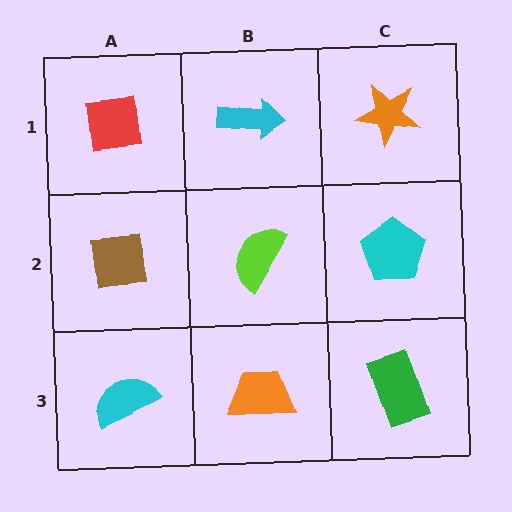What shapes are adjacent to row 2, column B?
A cyan arrow (row 1, column B), an orange trapezoid (row 3, column B), a brown square (row 2, column A), a cyan pentagon (row 2, column C).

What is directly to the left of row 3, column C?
An orange trapezoid.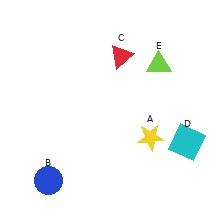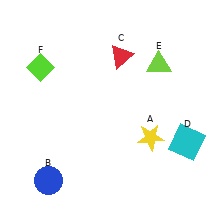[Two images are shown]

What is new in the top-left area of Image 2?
A lime diamond (F) was added in the top-left area of Image 2.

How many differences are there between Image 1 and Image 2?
There is 1 difference between the two images.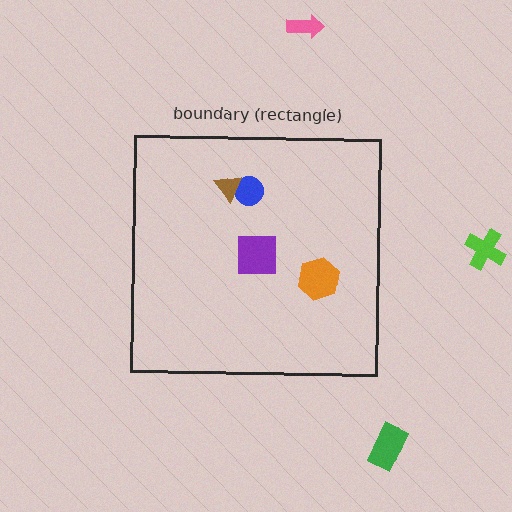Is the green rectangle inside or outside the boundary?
Outside.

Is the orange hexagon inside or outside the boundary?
Inside.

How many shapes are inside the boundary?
4 inside, 3 outside.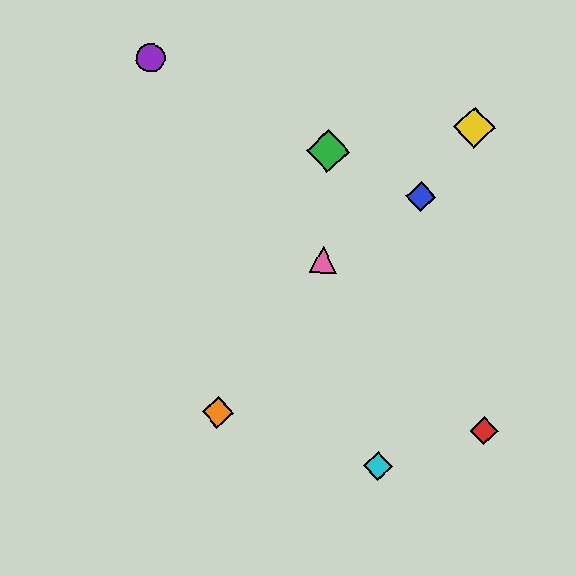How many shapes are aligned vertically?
2 shapes (the green diamond, the pink triangle) are aligned vertically.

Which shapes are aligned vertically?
The green diamond, the pink triangle are aligned vertically.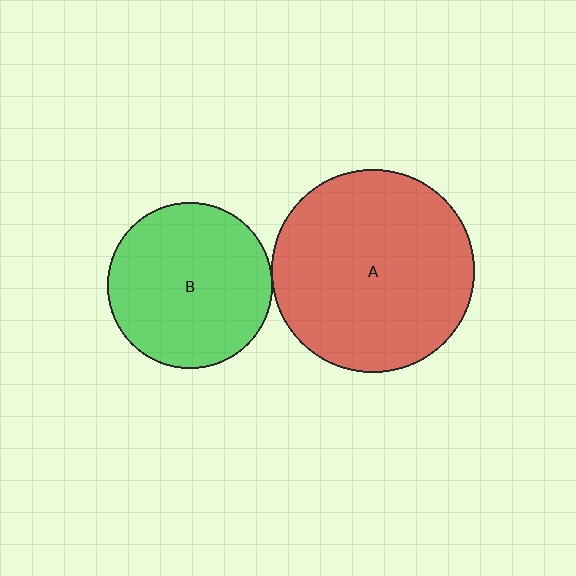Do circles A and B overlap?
Yes.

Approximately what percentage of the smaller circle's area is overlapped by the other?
Approximately 5%.